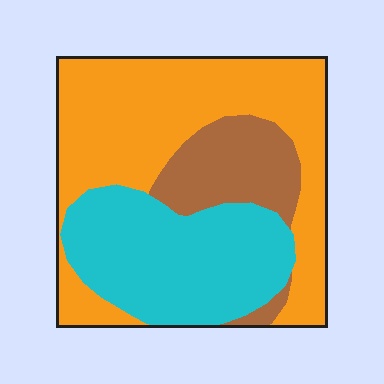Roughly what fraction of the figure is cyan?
Cyan covers around 35% of the figure.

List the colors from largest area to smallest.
From largest to smallest: orange, cyan, brown.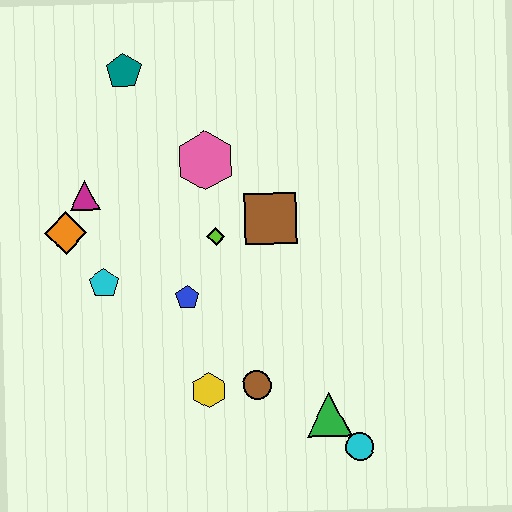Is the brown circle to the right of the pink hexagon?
Yes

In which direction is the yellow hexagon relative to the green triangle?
The yellow hexagon is to the left of the green triangle.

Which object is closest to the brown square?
The lime diamond is closest to the brown square.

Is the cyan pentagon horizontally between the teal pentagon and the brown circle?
No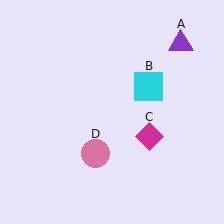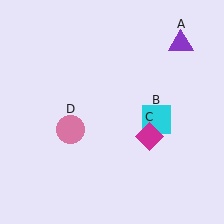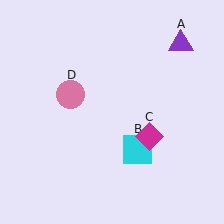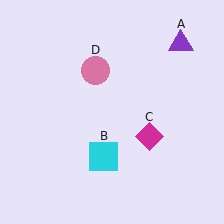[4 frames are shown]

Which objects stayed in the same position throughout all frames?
Purple triangle (object A) and magenta diamond (object C) remained stationary.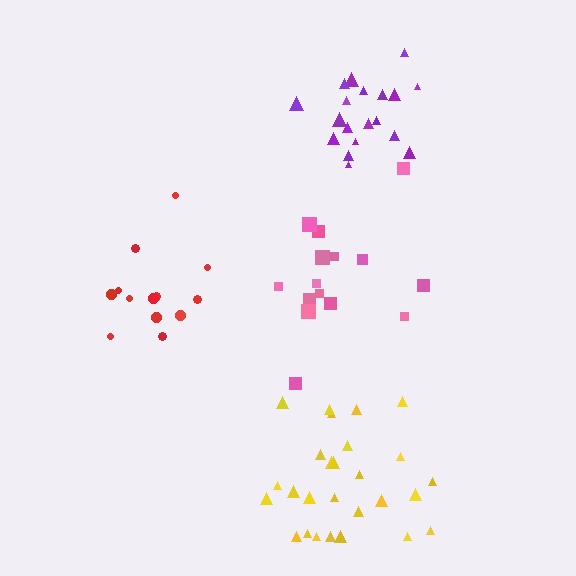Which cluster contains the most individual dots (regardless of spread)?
Yellow (27).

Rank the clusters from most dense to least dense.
purple, yellow, pink, red.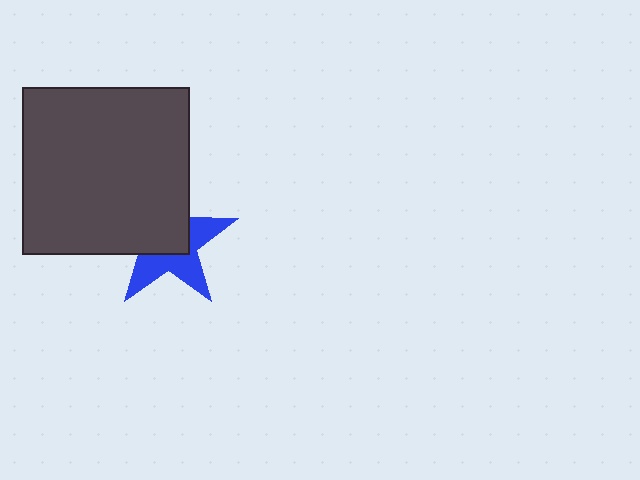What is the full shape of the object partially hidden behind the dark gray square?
The partially hidden object is a blue star.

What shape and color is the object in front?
The object in front is a dark gray square.